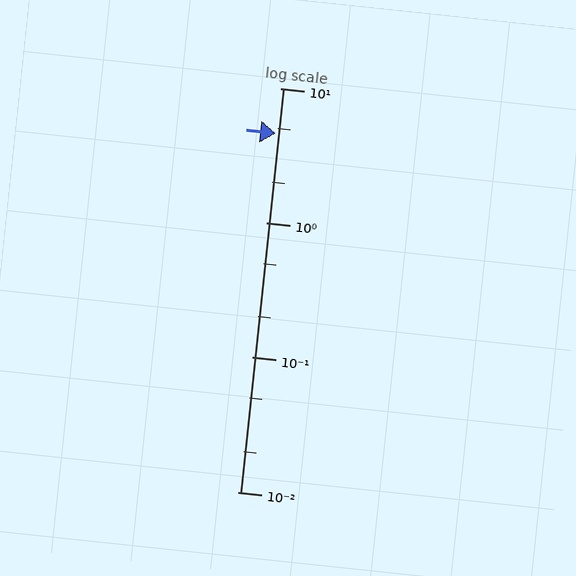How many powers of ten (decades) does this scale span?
The scale spans 3 decades, from 0.01 to 10.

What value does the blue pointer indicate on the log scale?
The pointer indicates approximately 4.6.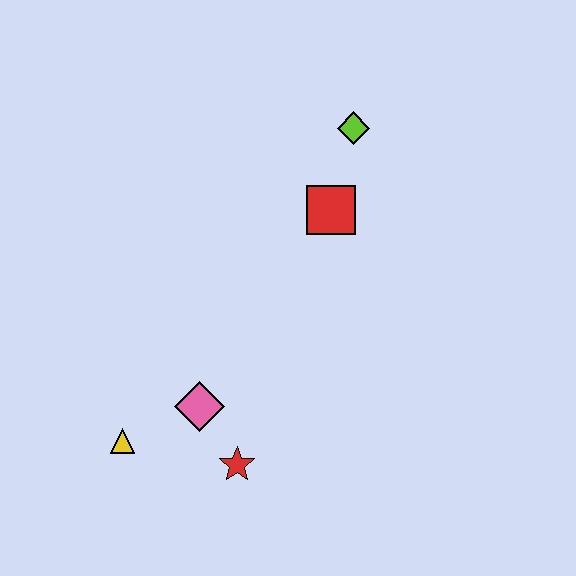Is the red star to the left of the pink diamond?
No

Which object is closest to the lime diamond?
The red square is closest to the lime diamond.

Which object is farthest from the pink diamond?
The lime diamond is farthest from the pink diamond.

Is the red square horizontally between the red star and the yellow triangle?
No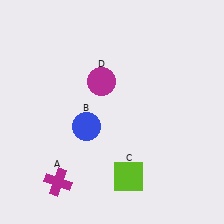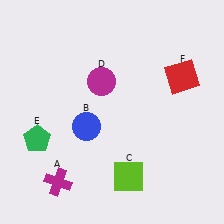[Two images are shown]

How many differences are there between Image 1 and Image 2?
There are 2 differences between the two images.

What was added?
A green pentagon (E), a red square (F) were added in Image 2.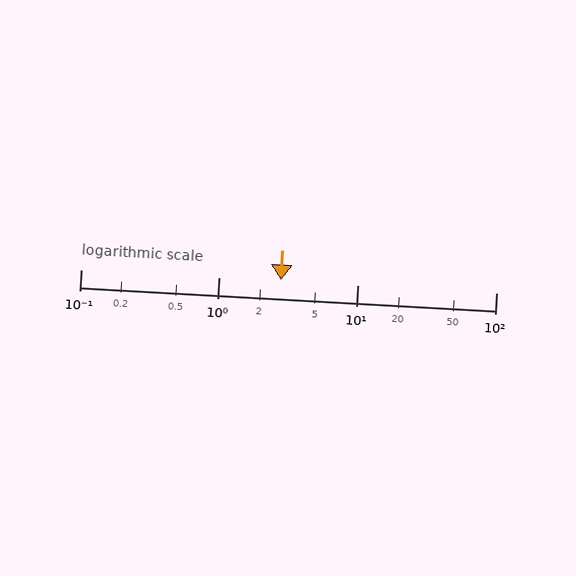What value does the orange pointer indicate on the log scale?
The pointer indicates approximately 2.8.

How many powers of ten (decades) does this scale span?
The scale spans 3 decades, from 0.1 to 100.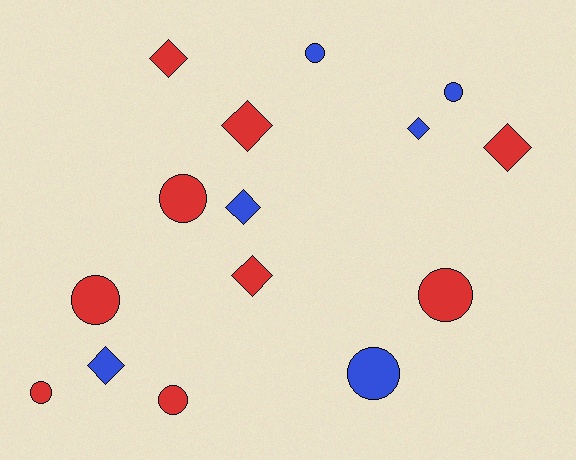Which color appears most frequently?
Red, with 9 objects.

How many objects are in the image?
There are 15 objects.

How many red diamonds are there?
There are 4 red diamonds.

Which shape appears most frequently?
Circle, with 8 objects.